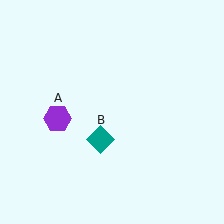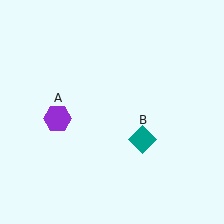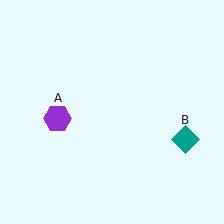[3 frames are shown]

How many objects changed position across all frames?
1 object changed position: teal diamond (object B).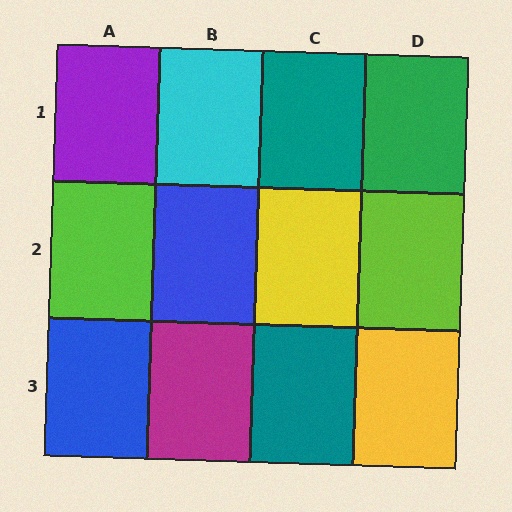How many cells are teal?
2 cells are teal.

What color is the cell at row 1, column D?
Green.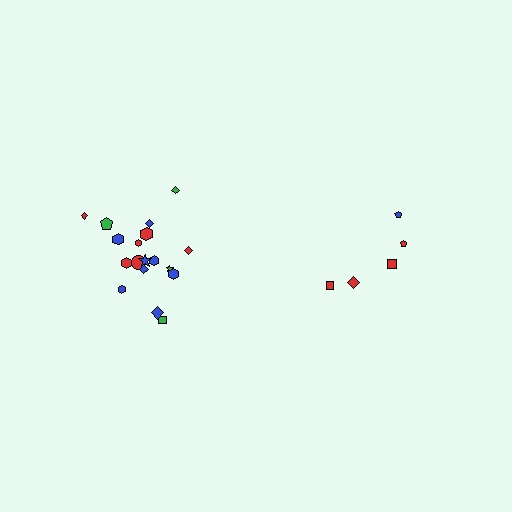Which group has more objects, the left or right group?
The left group.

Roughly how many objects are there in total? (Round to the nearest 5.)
Roughly 25 objects in total.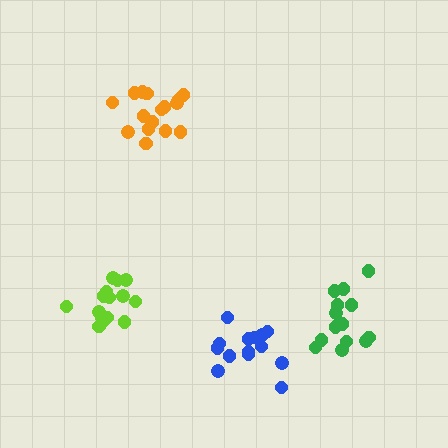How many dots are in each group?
Group 1: 17 dots, Group 2: 15 dots, Group 3: 14 dots, Group 4: 14 dots (60 total).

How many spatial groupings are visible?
There are 4 spatial groupings.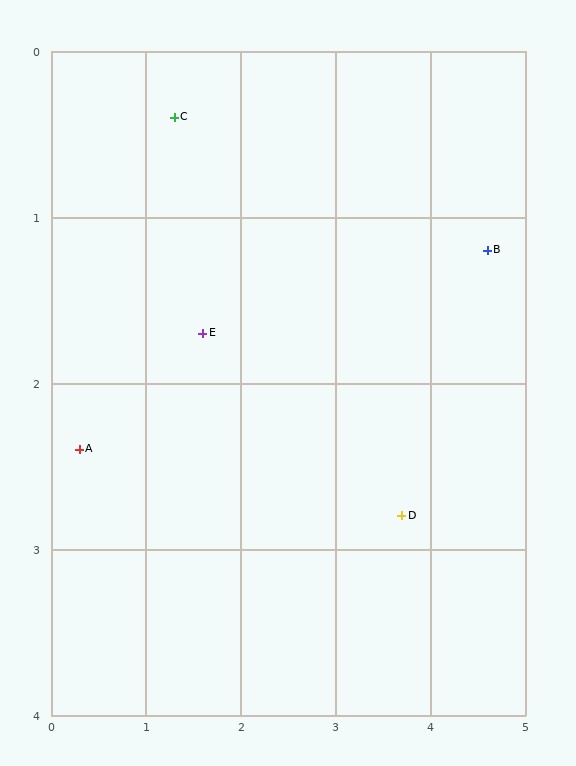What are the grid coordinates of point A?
Point A is at approximately (0.3, 2.4).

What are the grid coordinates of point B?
Point B is at approximately (4.6, 1.2).